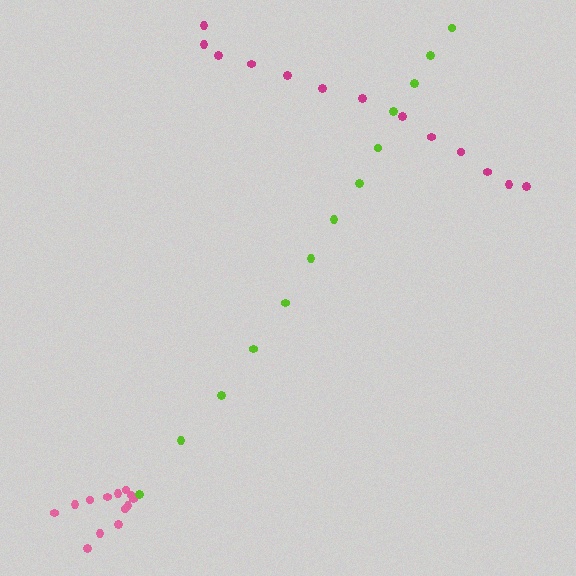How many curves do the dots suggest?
There are 3 distinct paths.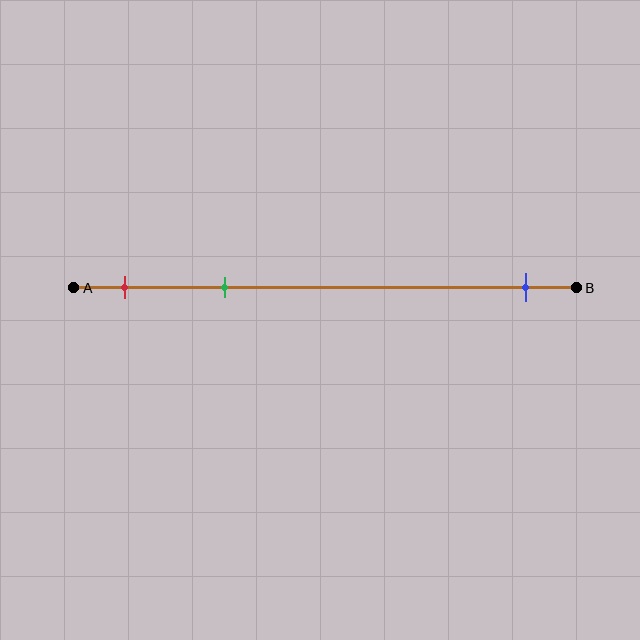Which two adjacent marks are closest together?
The red and green marks are the closest adjacent pair.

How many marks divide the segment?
There are 3 marks dividing the segment.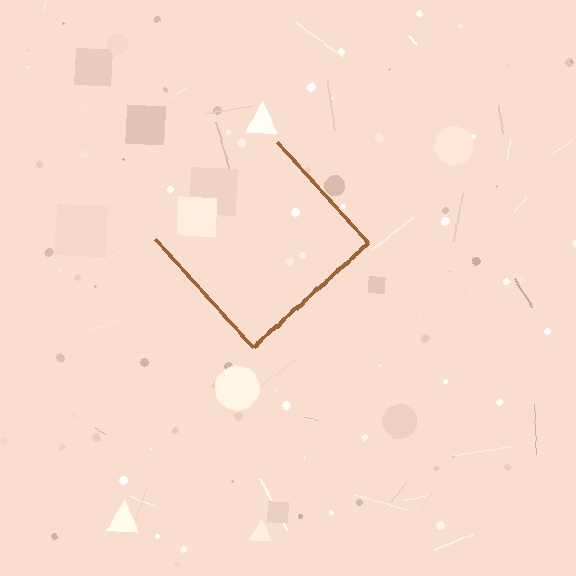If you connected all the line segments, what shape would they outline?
They would outline a diamond.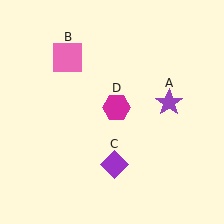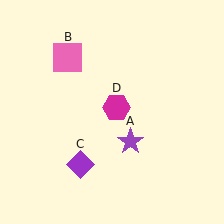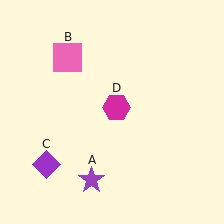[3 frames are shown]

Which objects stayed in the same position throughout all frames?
Pink square (object B) and magenta hexagon (object D) remained stationary.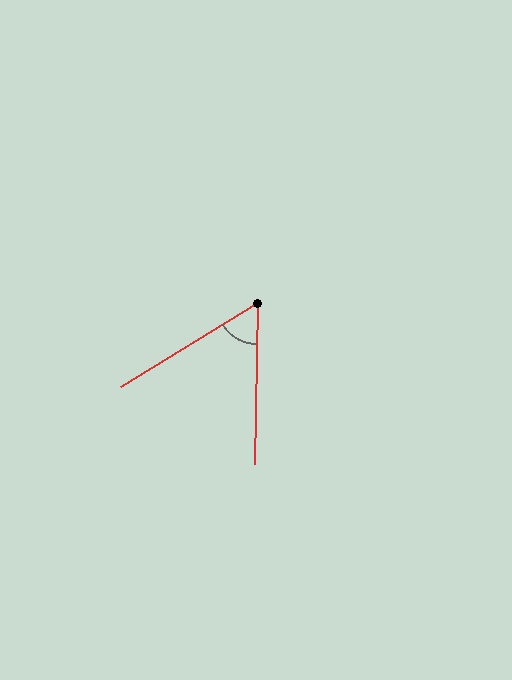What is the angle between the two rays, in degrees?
Approximately 57 degrees.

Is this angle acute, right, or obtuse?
It is acute.